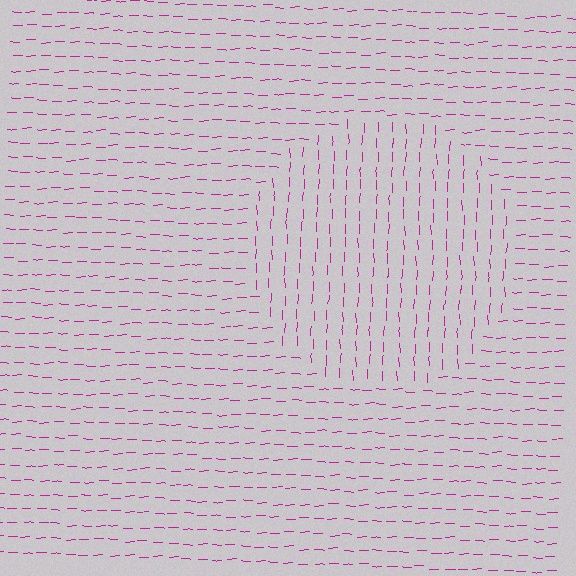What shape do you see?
I see a circle.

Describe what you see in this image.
The image is filled with small magenta line segments. A circle region in the image has lines oriented differently from the surrounding lines, creating a visible texture boundary.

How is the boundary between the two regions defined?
The boundary is defined purely by a change in line orientation (approximately 88 degrees difference). All lines are the same color and thickness.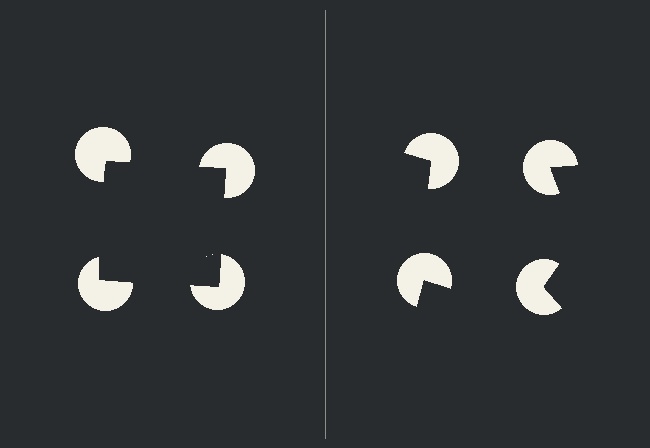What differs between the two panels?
The pac-man discs are positioned identically on both sides; only the wedge orientations differ. On the left they align to a square; on the right they are misaligned.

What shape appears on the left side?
An illusory square.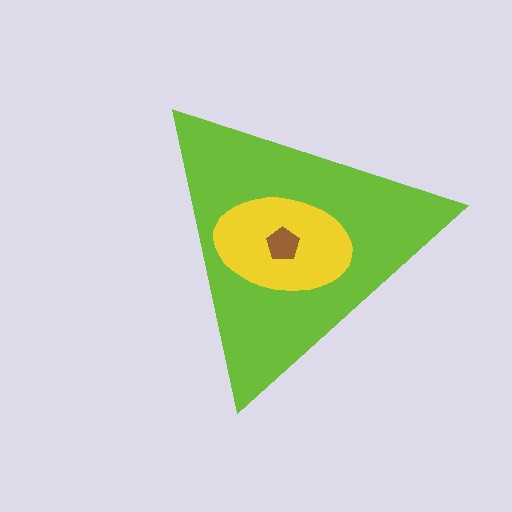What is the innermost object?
The brown pentagon.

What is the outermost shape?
The lime triangle.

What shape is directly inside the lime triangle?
The yellow ellipse.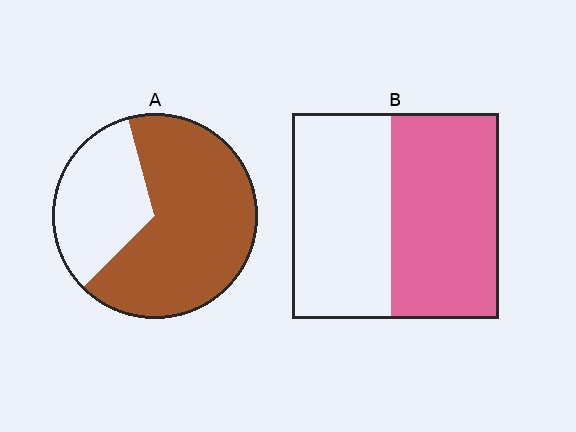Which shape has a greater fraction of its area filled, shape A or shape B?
Shape A.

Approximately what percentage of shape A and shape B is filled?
A is approximately 65% and B is approximately 50%.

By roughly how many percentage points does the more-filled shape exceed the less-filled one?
By roughly 15 percentage points (A over B).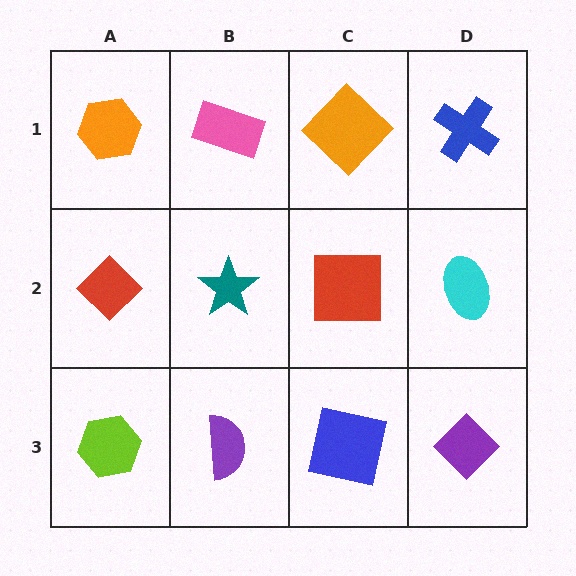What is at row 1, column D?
A blue cross.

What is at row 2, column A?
A red diamond.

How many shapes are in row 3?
4 shapes.